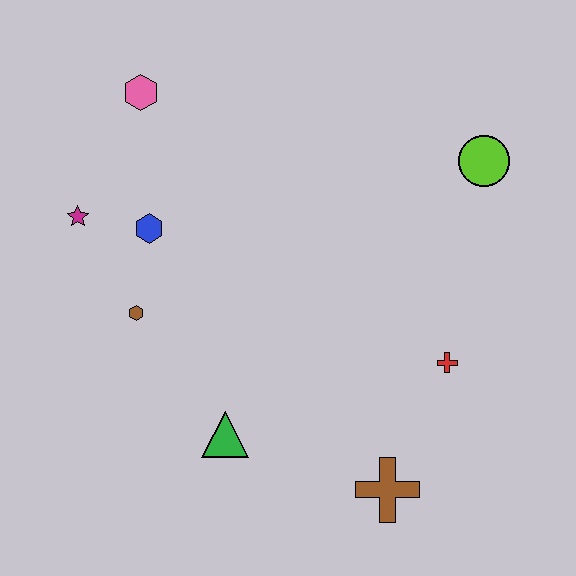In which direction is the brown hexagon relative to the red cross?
The brown hexagon is to the left of the red cross.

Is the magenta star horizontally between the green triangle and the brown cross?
No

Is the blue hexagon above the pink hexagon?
No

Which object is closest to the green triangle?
The brown hexagon is closest to the green triangle.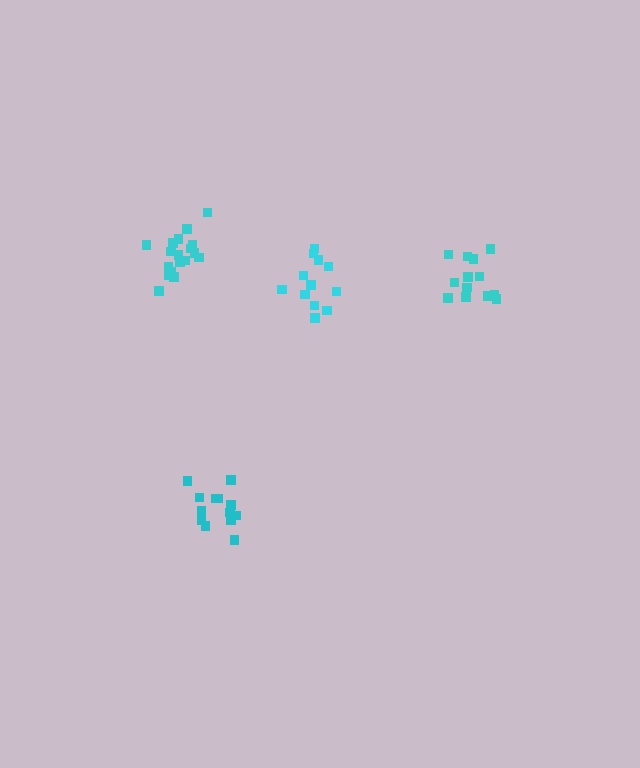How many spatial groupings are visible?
There are 4 spatial groupings.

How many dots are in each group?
Group 1: 13 dots, Group 2: 13 dots, Group 3: 18 dots, Group 4: 12 dots (56 total).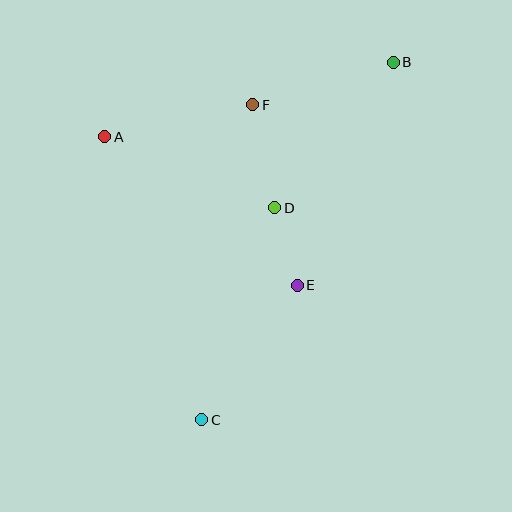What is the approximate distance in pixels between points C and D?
The distance between C and D is approximately 224 pixels.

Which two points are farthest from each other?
Points B and C are farthest from each other.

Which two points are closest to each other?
Points D and E are closest to each other.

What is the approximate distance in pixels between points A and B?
The distance between A and B is approximately 298 pixels.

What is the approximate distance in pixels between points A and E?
The distance between A and E is approximately 243 pixels.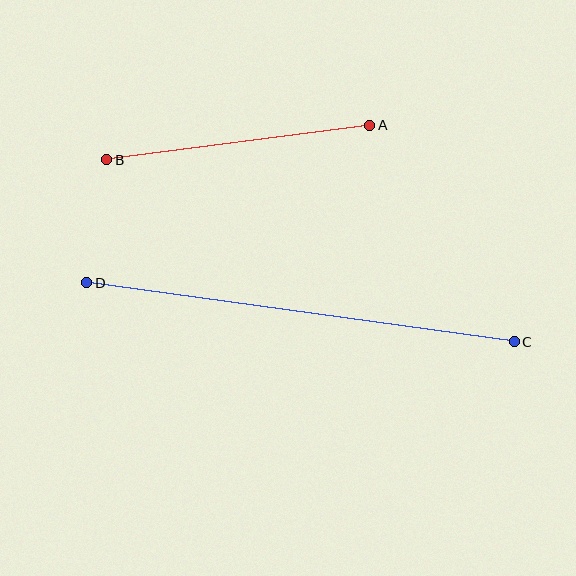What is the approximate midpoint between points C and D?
The midpoint is at approximately (301, 312) pixels.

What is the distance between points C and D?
The distance is approximately 431 pixels.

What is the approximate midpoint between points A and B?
The midpoint is at approximately (238, 142) pixels.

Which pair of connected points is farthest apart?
Points C and D are farthest apart.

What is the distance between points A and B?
The distance is approximately 266 pixels.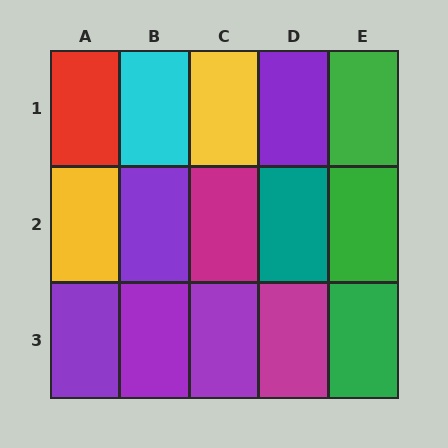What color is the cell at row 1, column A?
Red.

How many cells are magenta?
2 cells are magenta.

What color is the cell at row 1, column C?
Yellow.